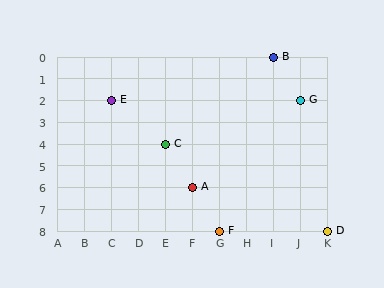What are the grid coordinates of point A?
Point A is at grid coordinates (F, 6).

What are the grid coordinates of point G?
Point G is at grid coordinates (J, 2).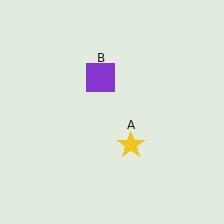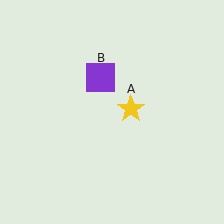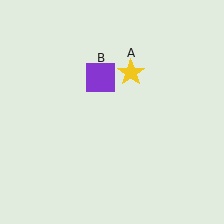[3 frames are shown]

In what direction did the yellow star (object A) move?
The yellow star (object A) moved up.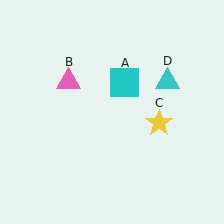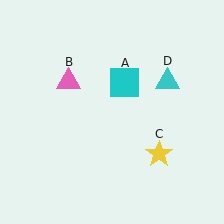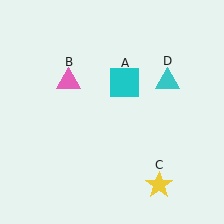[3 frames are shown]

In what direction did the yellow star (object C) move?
The yellow star (object C) moved down.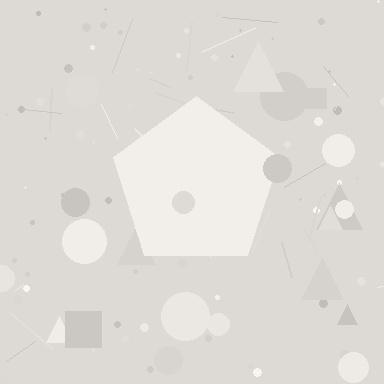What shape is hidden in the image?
A pentagon is hidden in the image.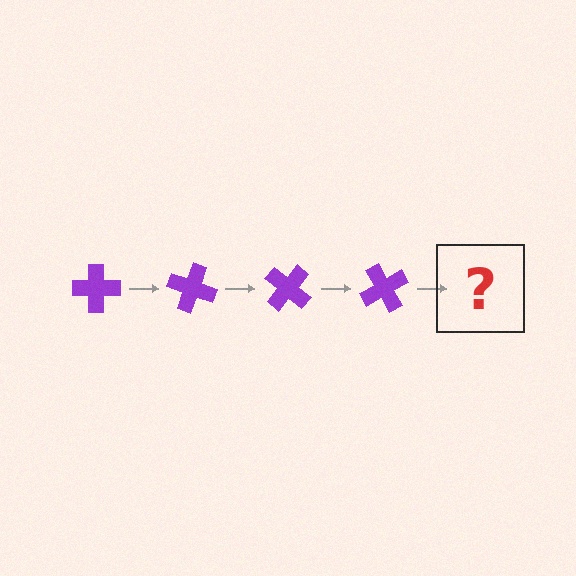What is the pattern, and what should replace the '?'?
The pattern is that the cross rotates 20 degrees each step. The '?' should be a purple cross rotated 80 degrees.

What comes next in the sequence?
The next element should be a purple cross rotated 80 degrees.